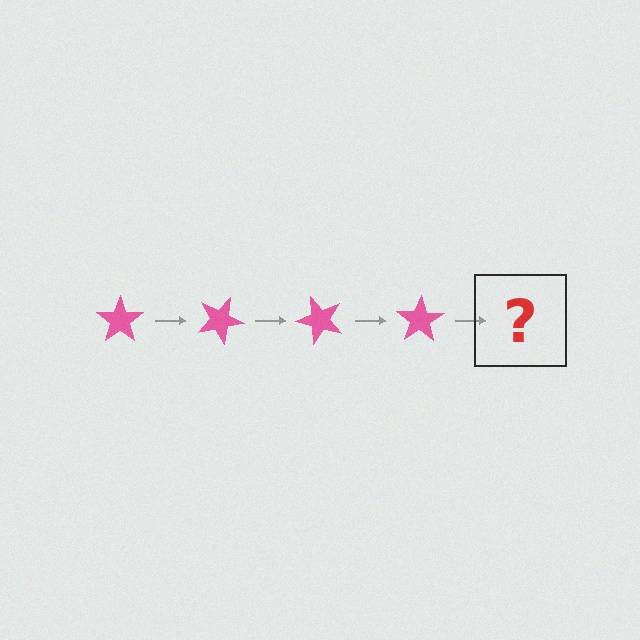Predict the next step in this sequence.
The next step is a pink star rotated 100 degrees.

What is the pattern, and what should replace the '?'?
The pattern is that the star rotates 25 degrees each step. The '?' should be a pink star rotated 100 degrees.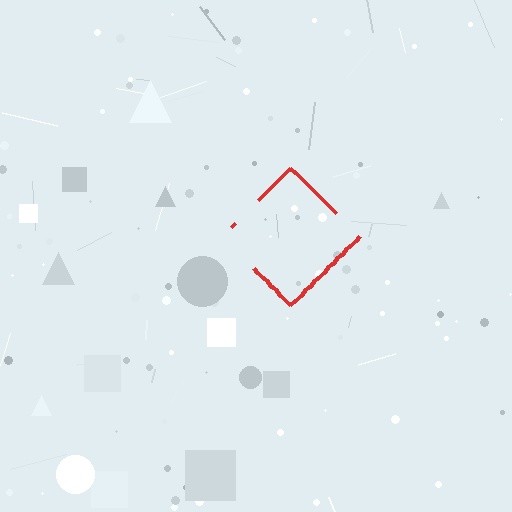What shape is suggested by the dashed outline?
The dashed outline suggests a diamond.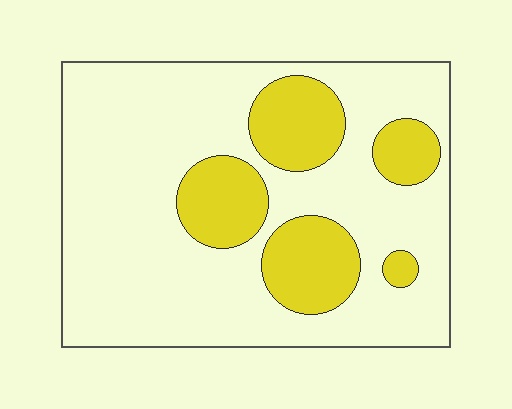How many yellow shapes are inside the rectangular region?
5.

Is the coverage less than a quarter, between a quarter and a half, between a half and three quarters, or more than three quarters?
Less than a quarter.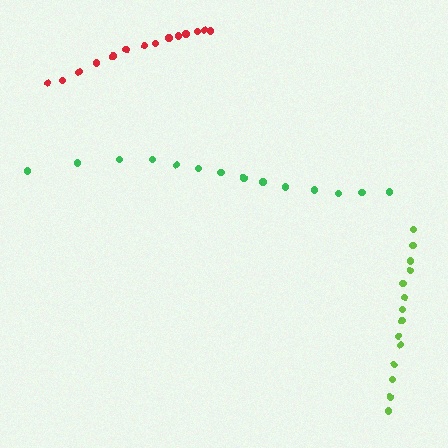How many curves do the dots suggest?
There are 3 distinct paths.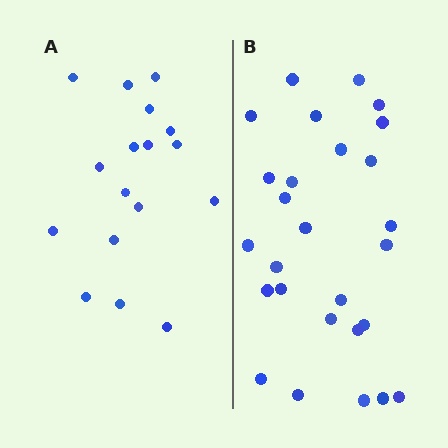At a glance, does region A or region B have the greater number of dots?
Region B (the right region) has more dots.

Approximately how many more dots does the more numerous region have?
Region B has roughly 10 or so more dots than region A.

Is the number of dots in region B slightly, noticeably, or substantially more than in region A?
Region B has substantially more. The ratio is roughly 1.6 to 1.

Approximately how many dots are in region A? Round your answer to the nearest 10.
About 20 dots. (The exact count is 17, which rounds to 20.)